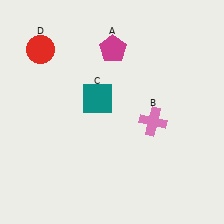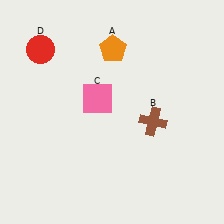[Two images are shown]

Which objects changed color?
A changed from magenta to orange. B changed from pink to brown. C changed from teal to pink.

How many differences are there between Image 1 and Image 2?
There are 3 differences between the two images.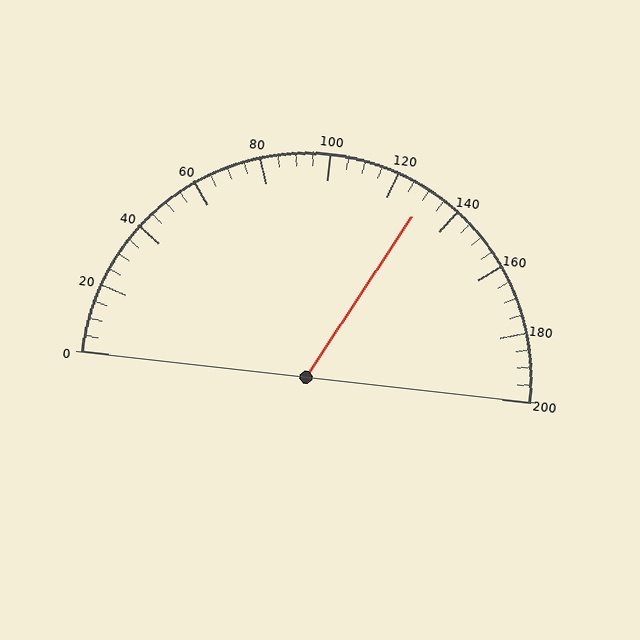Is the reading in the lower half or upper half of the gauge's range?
The reading is in the upper half of the range (0 to 200).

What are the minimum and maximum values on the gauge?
The gauge ranges from 0 to 200.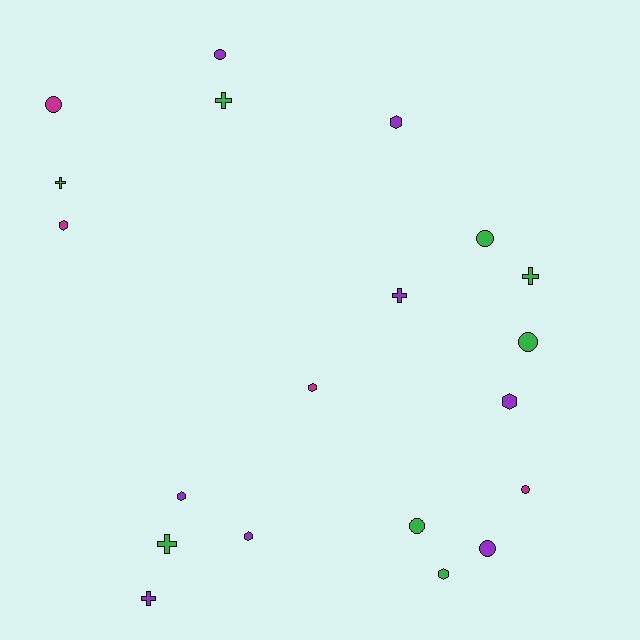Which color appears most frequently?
Purple, with 8 objects.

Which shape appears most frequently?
Circle, with 7 objects.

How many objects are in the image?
There are 20 objects.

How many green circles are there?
There are 3 green circles.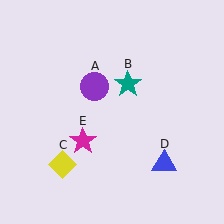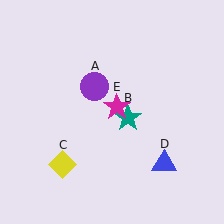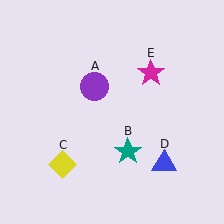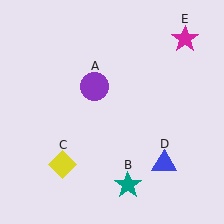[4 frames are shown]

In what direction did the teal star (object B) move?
The teal star (object B) moved down.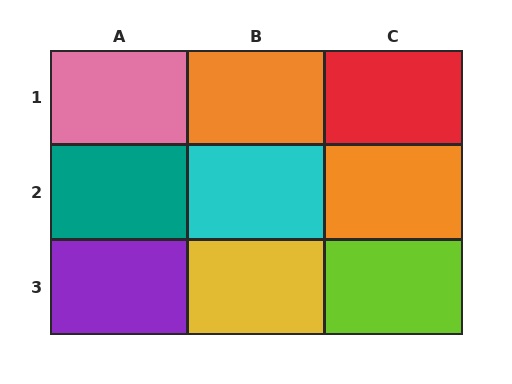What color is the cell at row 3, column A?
Purple.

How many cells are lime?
1 cell is lime.